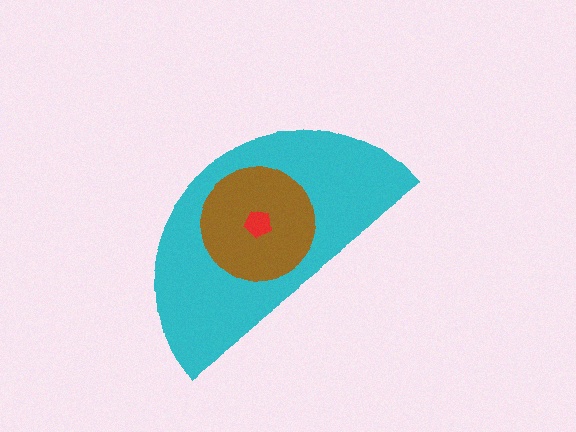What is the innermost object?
The red pentagon.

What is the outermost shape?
The cyan semicircle.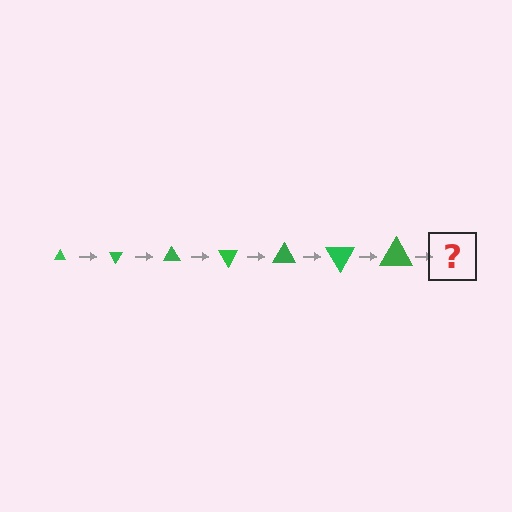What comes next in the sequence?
The next element should be a triangle, larger than the previous one and rotated 420 degrees from the start.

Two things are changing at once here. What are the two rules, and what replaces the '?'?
The two rules are that the triangle grows larger each step and it rotates 60 degrees each step. The '?' should be a triangle, larger than the previous one and rotated 420 degrees from the start.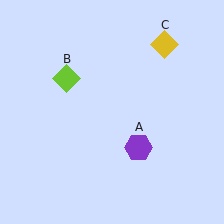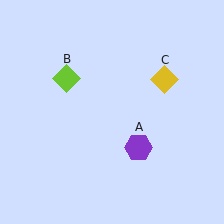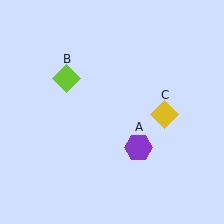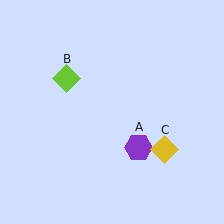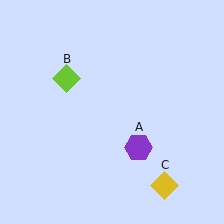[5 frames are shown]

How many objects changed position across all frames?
1 object changed position: yellow diamond (object C).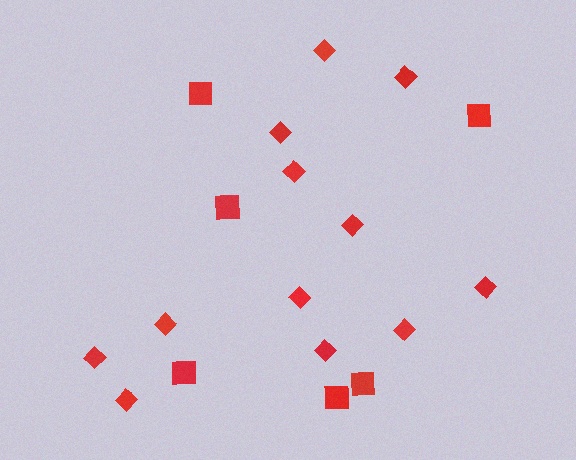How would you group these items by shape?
There are 2 groups: one group of diamonds (12) and one group of squares (6).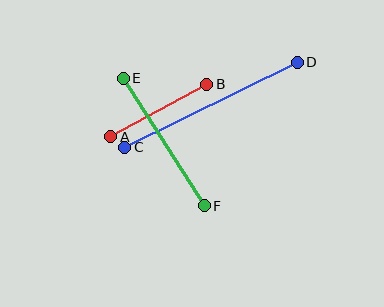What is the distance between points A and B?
The distance is approximately 109 pixels.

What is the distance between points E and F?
The distance is approximately 151 pixels.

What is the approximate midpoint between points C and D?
The midpoint is at approximately (211, 105) pixels.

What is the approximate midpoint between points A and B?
The midpoint is at approximately (159, 111) pixels.